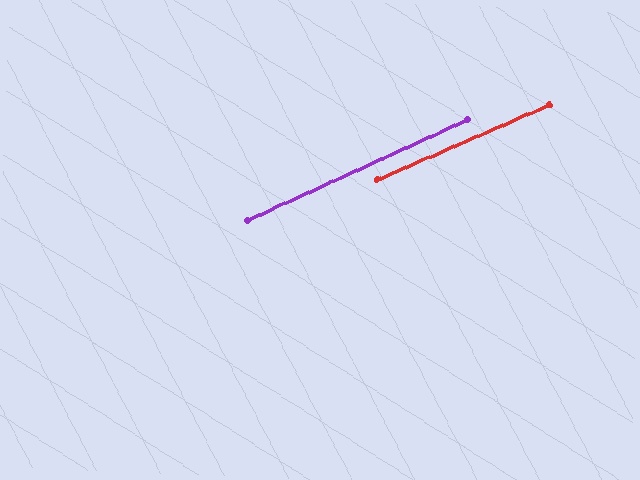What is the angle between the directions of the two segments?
Approximately 1 degree.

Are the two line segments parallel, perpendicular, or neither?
Parallel — their directions differ by only 1.0°.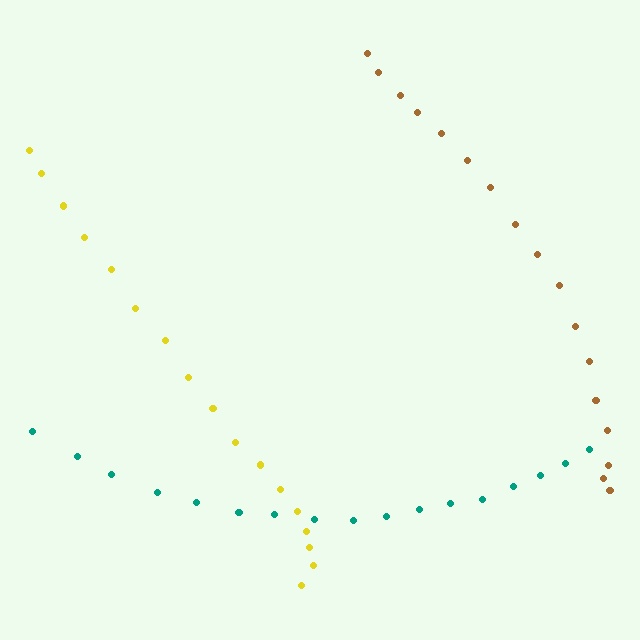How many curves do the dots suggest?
There are 3 distinct paths.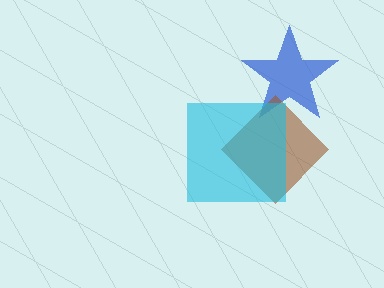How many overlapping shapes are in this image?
There are 3 overlapping shapes in the image.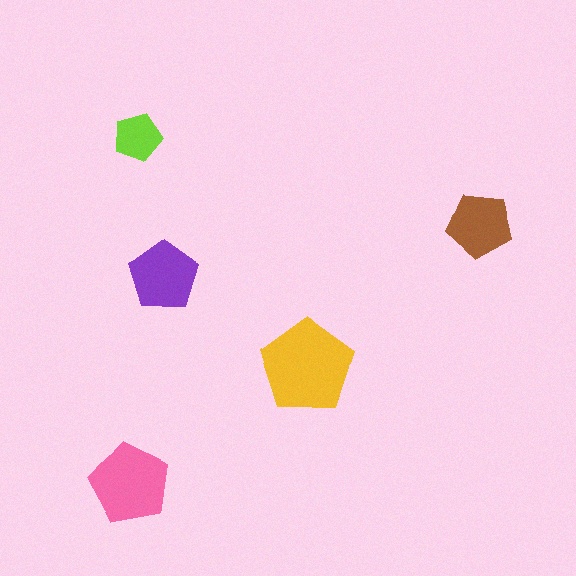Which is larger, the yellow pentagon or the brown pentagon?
The yellow one.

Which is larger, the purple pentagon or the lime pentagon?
The purple one.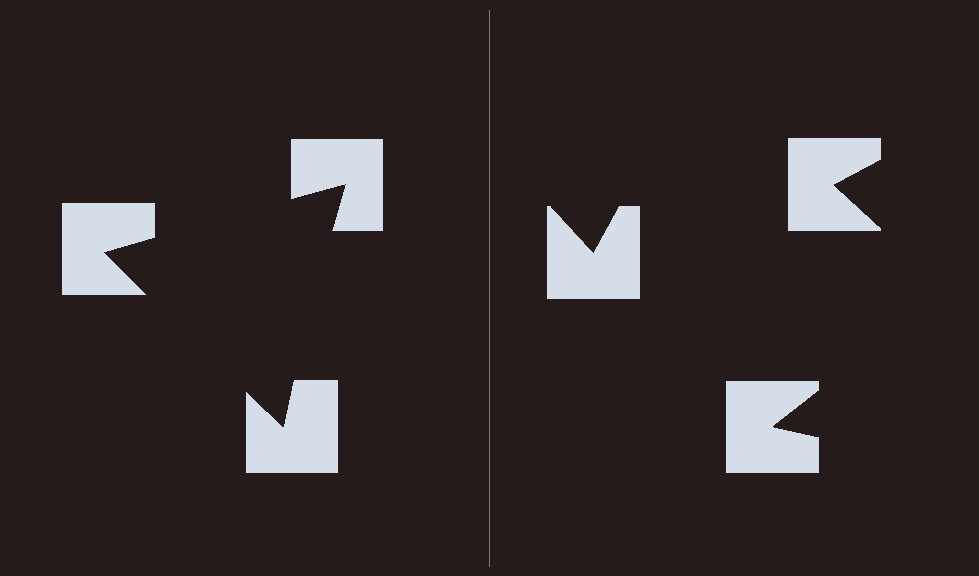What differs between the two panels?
The notched squares are positioned identically on both sides; only the wedge orientations differ. On the left they align to a triangle; on the right they are misaligned.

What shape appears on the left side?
An illusory triangle.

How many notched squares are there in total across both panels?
6 — 3 on each side.